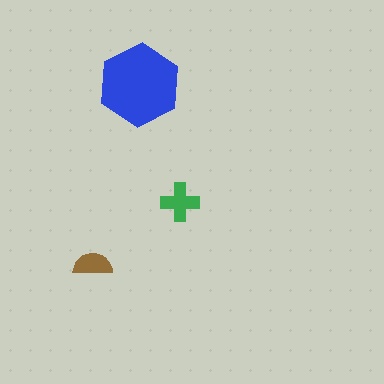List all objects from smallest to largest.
The brown semicircle, the green cross, the blue hexagon.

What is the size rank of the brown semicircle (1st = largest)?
3rd.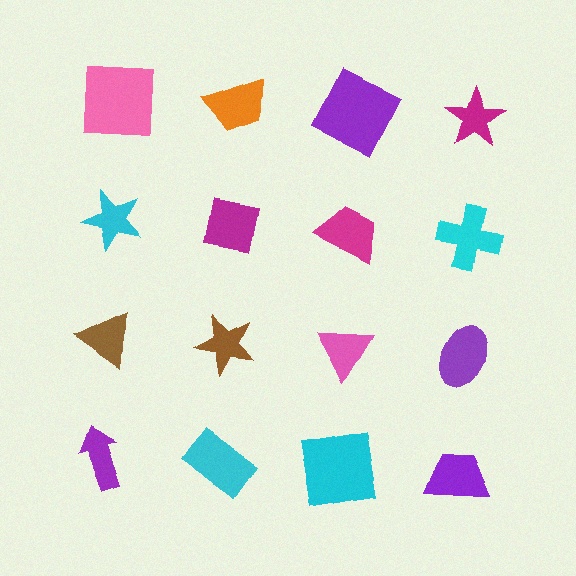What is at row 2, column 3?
A magenta trapezoid.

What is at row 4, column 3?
A cyan square.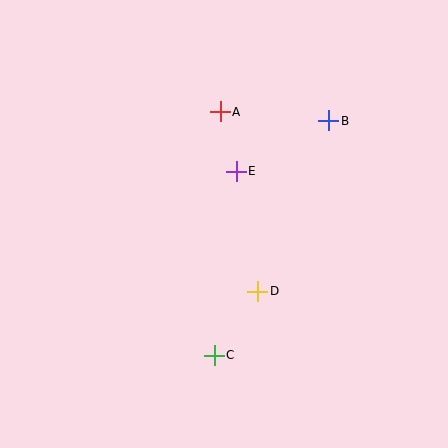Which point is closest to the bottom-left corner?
Point C is closest to the bottom-left corner.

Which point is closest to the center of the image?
Point E at (236, 171) is closest to the center.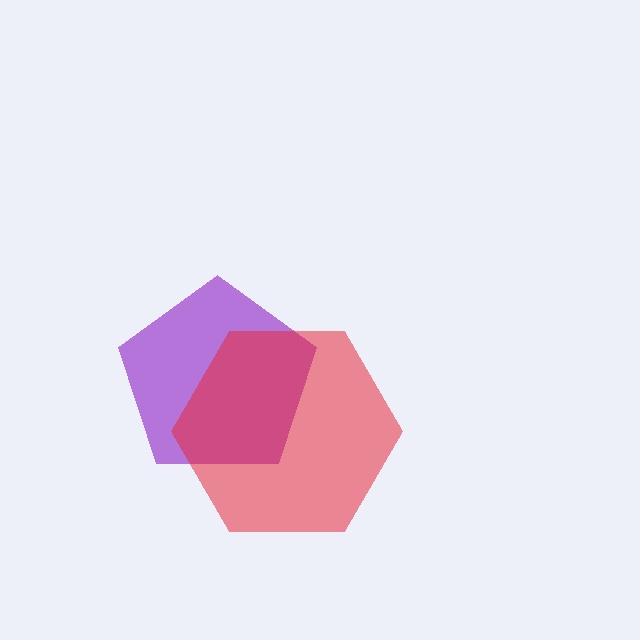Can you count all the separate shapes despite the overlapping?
Yes, there are 2 separate shapes.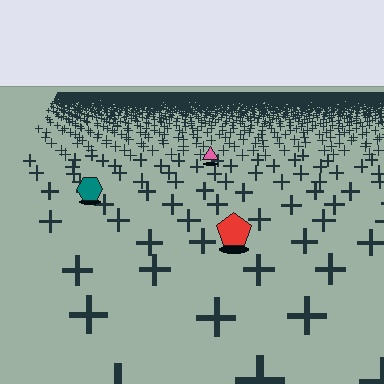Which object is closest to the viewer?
The red pentagon is closest. The texture marks near it are larger and more spread out.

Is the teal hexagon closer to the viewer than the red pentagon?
No. The red pentagon is closer — you can tell from the texture gradient: the ground texture is coarser near it.